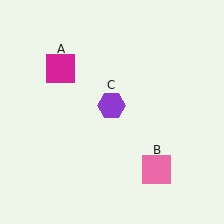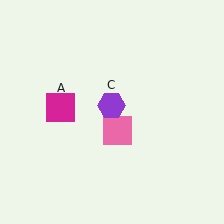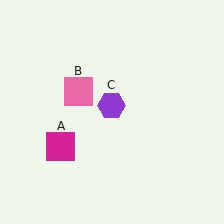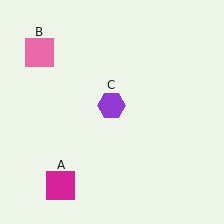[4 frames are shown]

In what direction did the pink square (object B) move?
The pink square (object B) moved up and to the left.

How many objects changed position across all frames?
2 objects changed position: magenta square (object A), pink square (object B).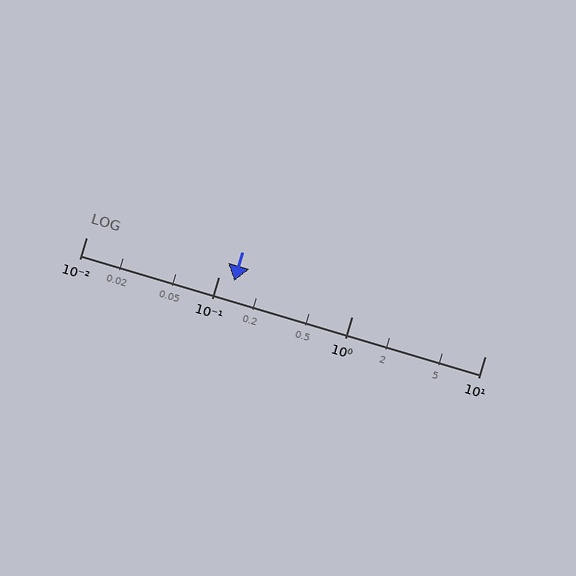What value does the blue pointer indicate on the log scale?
The pointer indicates approximately 0.13.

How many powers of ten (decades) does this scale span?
The scale spans 3 decades, from 0.01 to 10.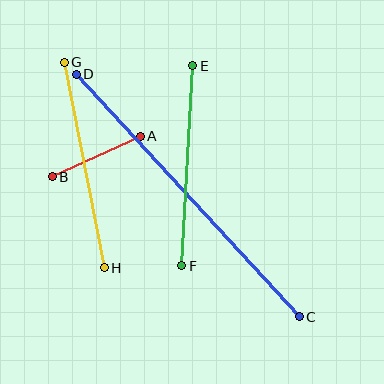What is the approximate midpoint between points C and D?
The midpoint is at approximately (188, 195) pixels.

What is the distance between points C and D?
The distance is approximately 330 pixels.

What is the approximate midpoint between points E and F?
The midpoint is at approximately (187, 166) pixels.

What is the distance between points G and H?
The distance is approximately 209 pixels.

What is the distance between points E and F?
The distance is approximately 200 pixels.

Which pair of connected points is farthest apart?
Points C and D are farthest apart.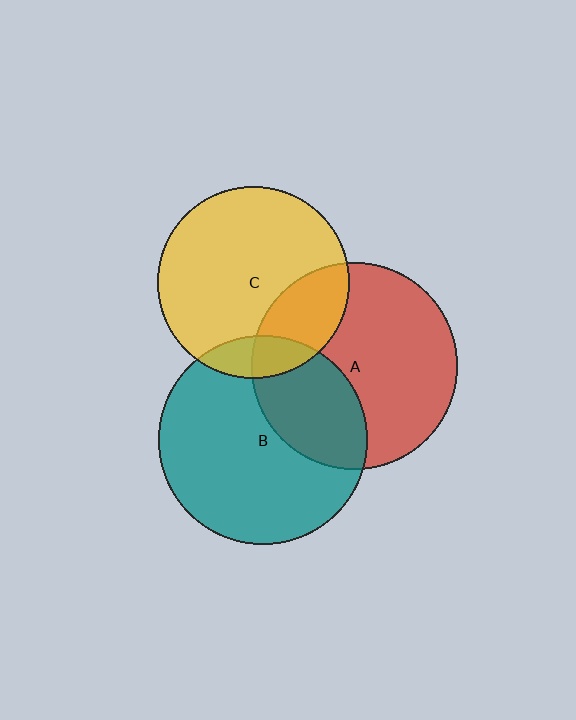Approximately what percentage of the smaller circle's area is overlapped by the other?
Approximately 10%.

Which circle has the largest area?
Circle B (teal).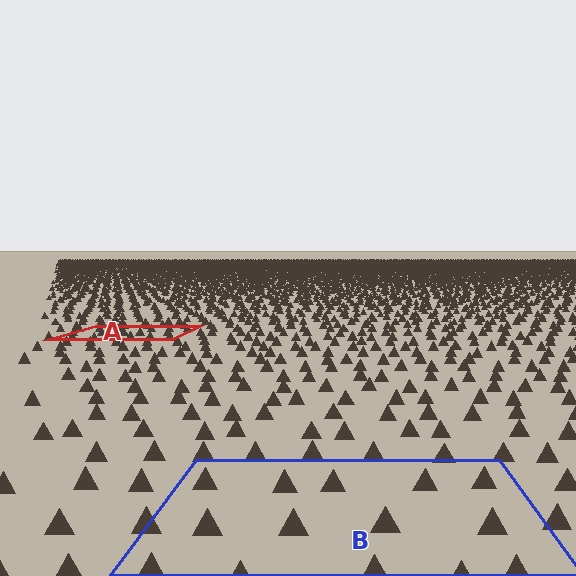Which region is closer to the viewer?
Region B is closer. The texture elements there are larger and more spread out.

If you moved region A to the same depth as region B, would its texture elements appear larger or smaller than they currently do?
They would appear larger. At a closer depth, the same texture elements are projected at a bigger on-screen size.